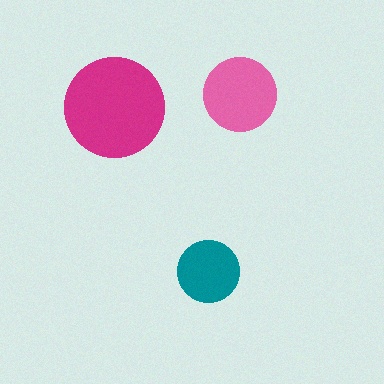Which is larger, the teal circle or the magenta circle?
The magenta one.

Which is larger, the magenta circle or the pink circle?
The magenta one.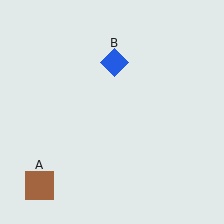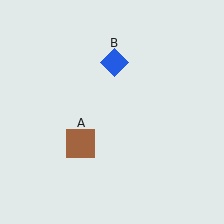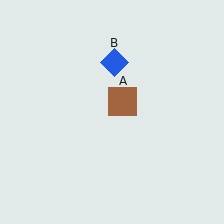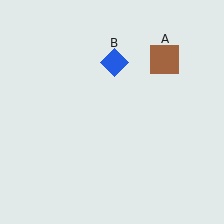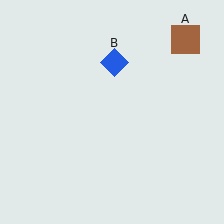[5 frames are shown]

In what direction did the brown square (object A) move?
The brown square (object A) moved up and to the right.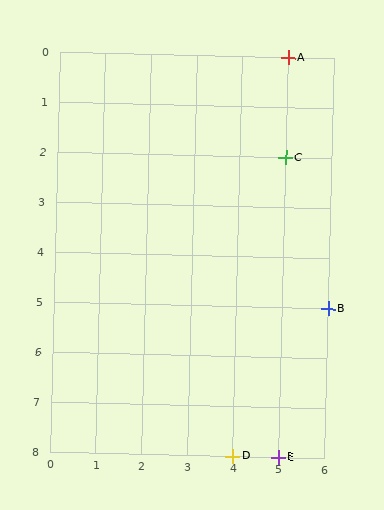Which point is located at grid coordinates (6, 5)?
Point B is at (6, 5).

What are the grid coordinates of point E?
Point E is at grid coordinates (5, 8).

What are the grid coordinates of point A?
Point A is at grid coordinates (5, 0).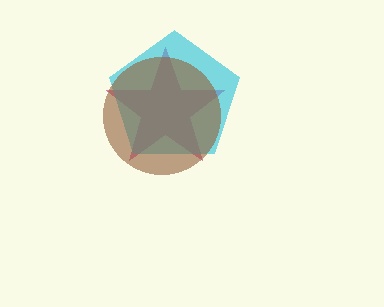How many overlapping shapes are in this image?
There are 3 overlapping shapes in the image.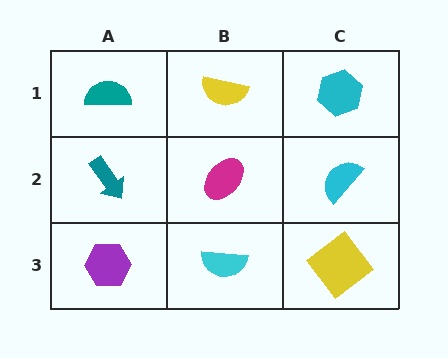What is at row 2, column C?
A cyan semicircle.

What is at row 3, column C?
A yellow diamond.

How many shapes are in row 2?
3 shapes.